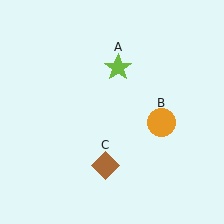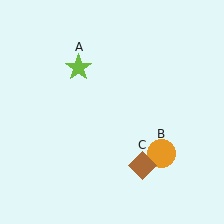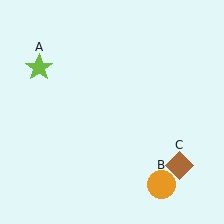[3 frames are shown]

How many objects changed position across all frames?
3 objects changed position: lime star (object A), orange circle (object B), brown diamond (object C).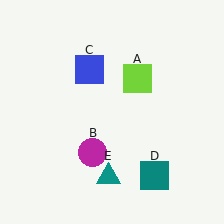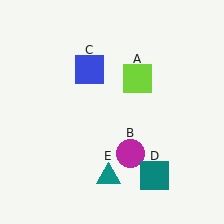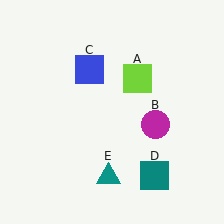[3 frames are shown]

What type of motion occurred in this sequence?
The magenta circle (object B) rotated counterclockwise around the center of the scene.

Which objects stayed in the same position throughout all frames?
Lime square (object A) and blue square (object C) and teal square (object D) and teal triangle (object E) remained stationary.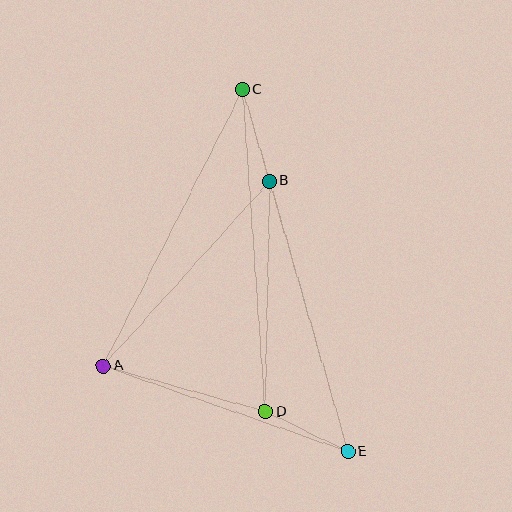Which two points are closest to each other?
Points D and E are closest to each other.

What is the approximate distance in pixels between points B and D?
The distance between B and D is approximately 231 pixels.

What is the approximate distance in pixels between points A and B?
The distance between A and B is approximately 249 pixels.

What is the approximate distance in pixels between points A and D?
The distance between A and D is approximately 168 pixels.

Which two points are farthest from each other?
Points C and E are farthest from each other.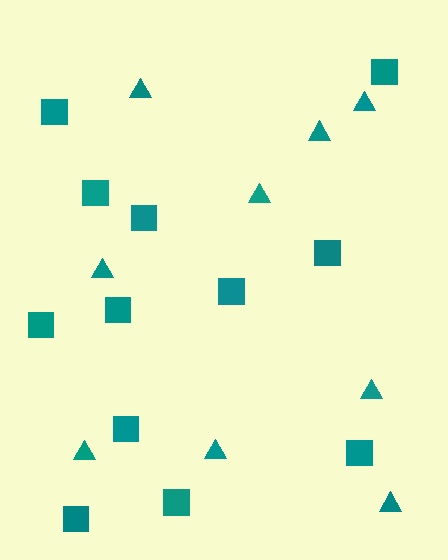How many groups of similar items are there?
There are 2 groups: one group of triangles (9) and one group of squares (12).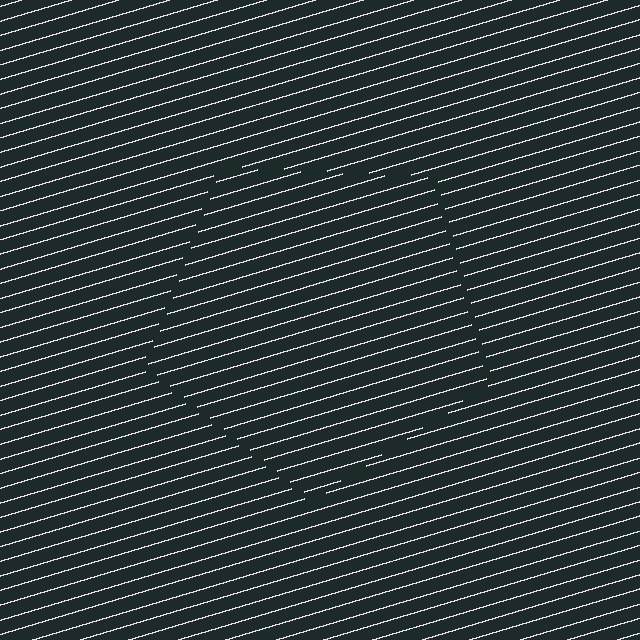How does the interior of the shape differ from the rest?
The interior of the shape contains the same grating, shifted by half a period — the contour is defined by the phase discontinuity where line-ends from the inner and outer gratings abut.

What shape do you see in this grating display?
An illusory pentagon. The interior of the shape contains the same grating, shifted by half a period — the contour is defined by the phase discontinuity where line-ends from the inner and outer gratings abut.